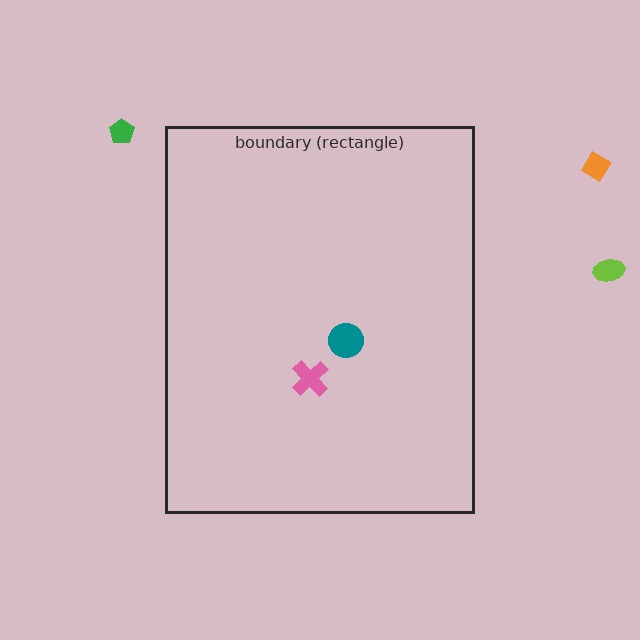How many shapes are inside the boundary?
2 inside, 3 outside.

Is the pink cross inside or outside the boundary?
Inside.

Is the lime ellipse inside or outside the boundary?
Outside.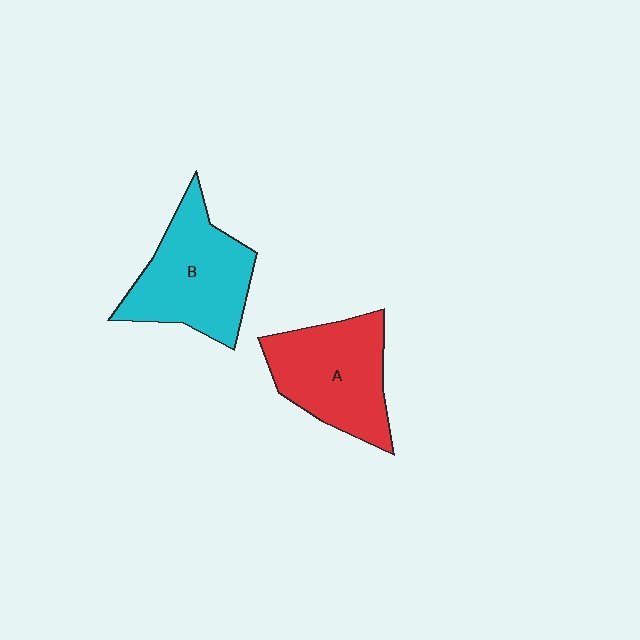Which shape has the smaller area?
Shape A (red).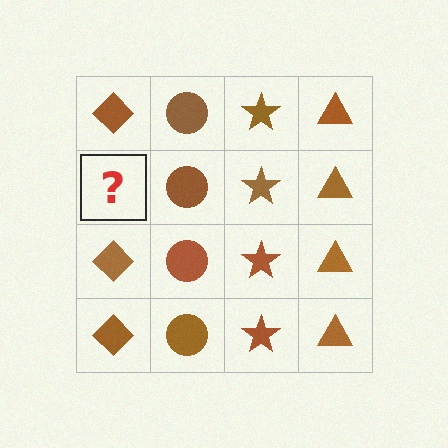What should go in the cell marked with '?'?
The missing cell should contain a brown diamond.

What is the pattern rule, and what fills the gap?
The rule is that each column has a consistent shape. The gap should be filled with a brown diamond.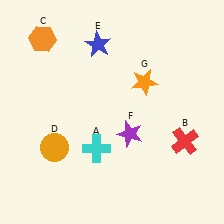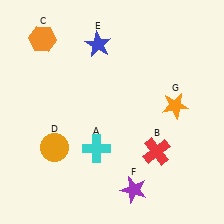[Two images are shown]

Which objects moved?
The objects that moved are: the red cross (B), the purple star (F), the orange star (G).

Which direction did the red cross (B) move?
The red cross (B) moved left.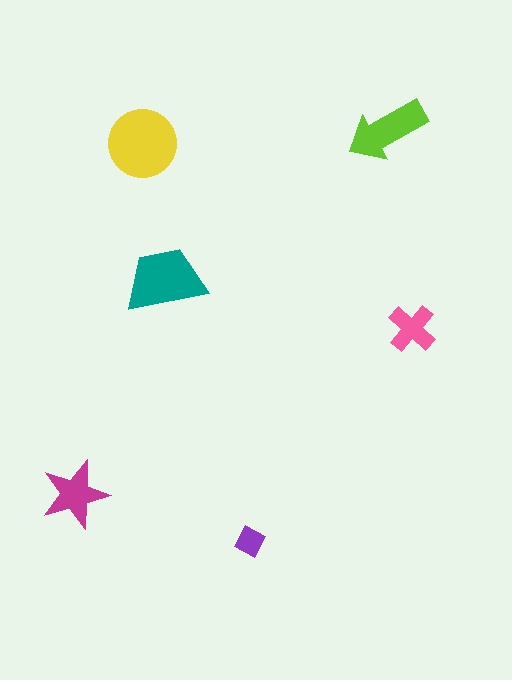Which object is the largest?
The yellow circle.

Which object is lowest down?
The purple diamond is bottommost.